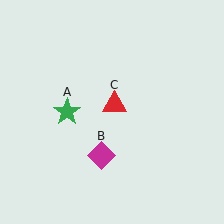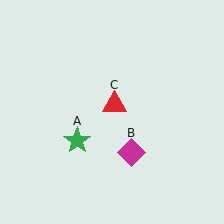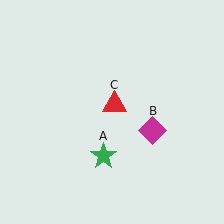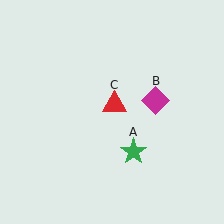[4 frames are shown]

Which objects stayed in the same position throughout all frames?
Red triangle (object C) remained stationary.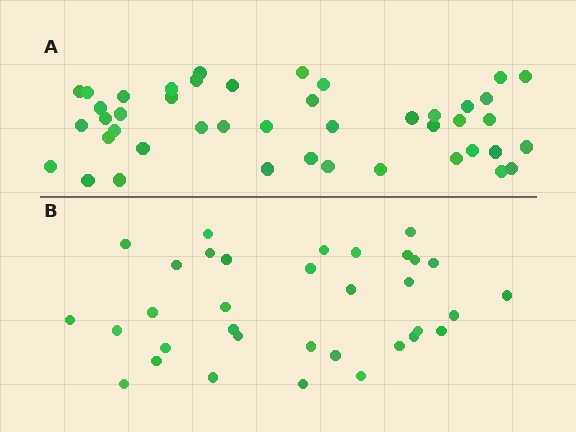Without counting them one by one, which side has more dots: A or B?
Region A (the top region) has more dots.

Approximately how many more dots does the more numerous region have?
Region A has roughly 10 or so more dots than region B.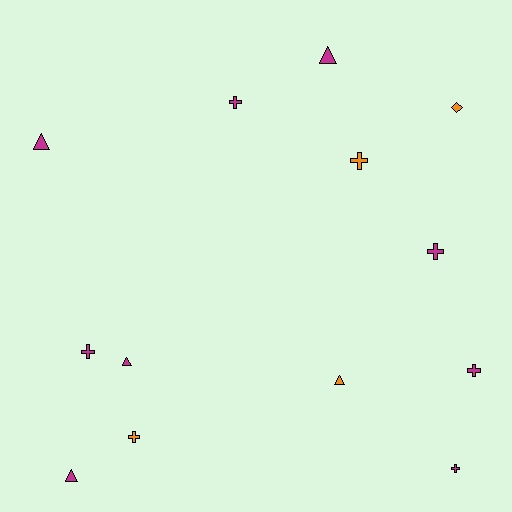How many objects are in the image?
There are 13 objects.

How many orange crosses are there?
There are 2 orange crosses.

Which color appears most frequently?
Magenta, with 9 objects.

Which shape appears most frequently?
Cross, with 7 objects.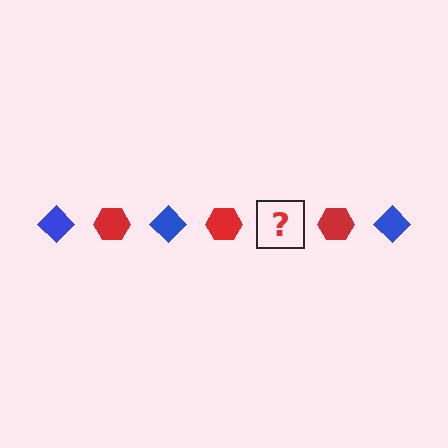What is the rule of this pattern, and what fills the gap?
The rule is that the pattern alternates between blue diamond and red hexagon. The gap should be filled with a blue diamond.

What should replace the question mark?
The question mark should be replaced with a blue diamond.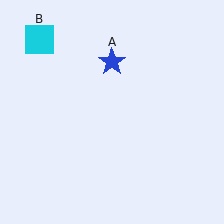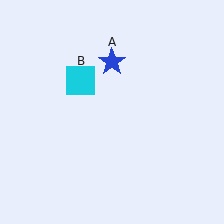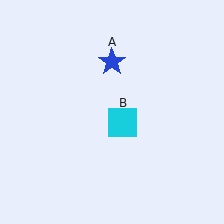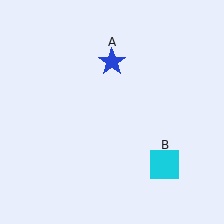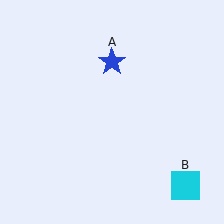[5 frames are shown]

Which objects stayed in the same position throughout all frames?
Blue star (object A) remained stationary.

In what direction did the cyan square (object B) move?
The cyan square (object B) moved down and to the right.